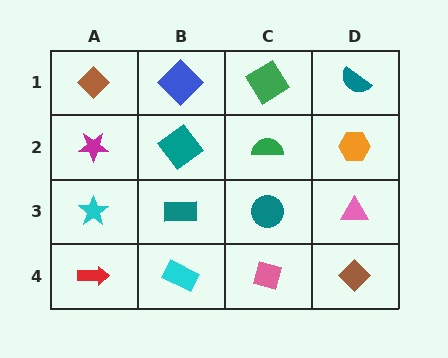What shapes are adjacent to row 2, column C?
A green diamond (row 1, column C), a teal circle (row 3, column C), a teal diamond (row 2, column B), an orange hexagon (row 2, column D).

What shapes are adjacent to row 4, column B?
A teal rectangle (row 3, column B), a red arrow (row 4, column A), a pink square (row 4, column C).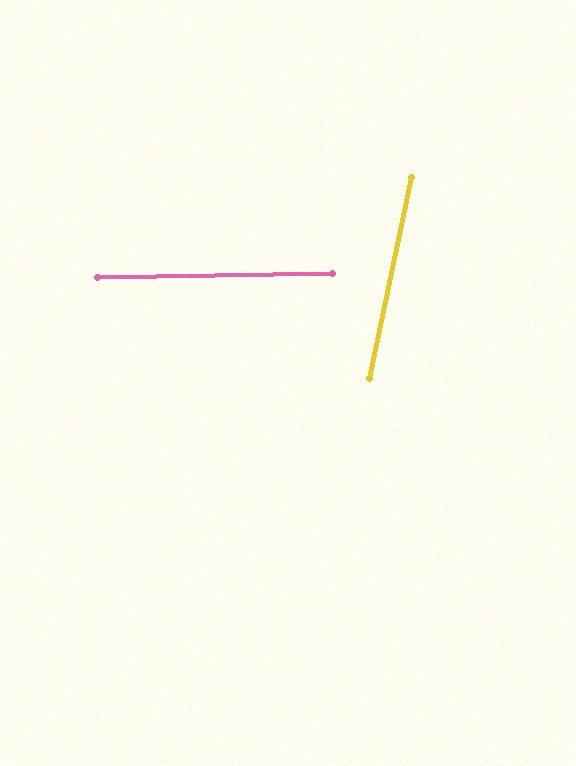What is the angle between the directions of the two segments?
Approximately 77 degrees.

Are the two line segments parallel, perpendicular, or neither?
Neither parallel nor perpendicular — they differ by about 77°.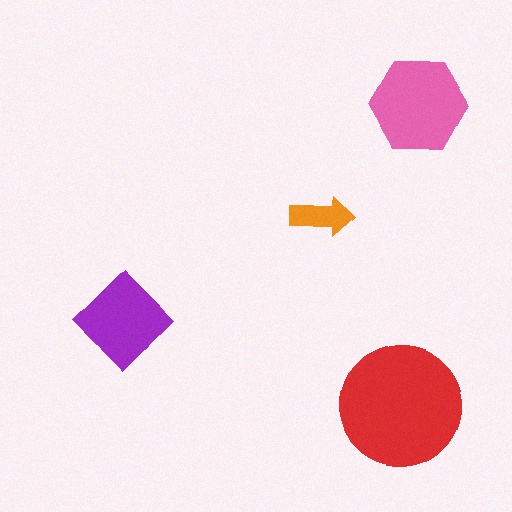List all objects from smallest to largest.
The orange arrow, the purple diamond, the pink hexagon, the red circle.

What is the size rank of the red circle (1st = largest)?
1st.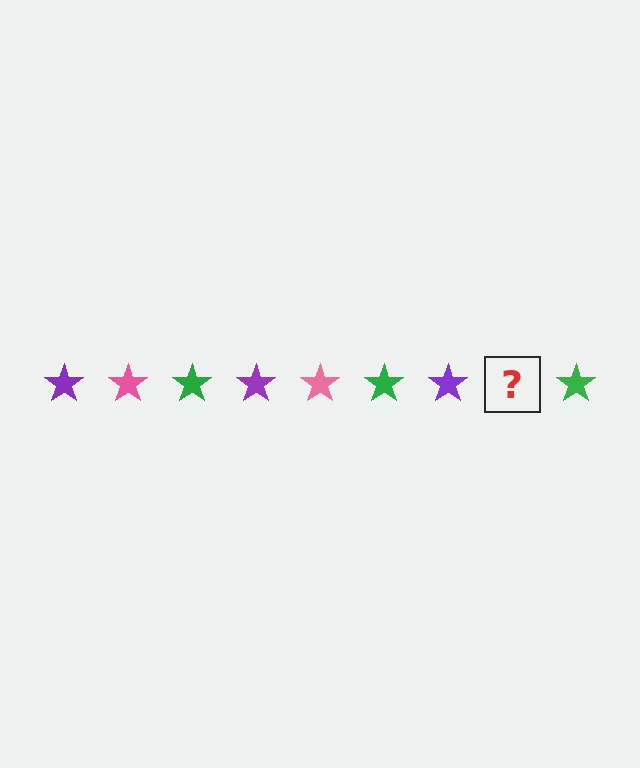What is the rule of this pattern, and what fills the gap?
The rule is that the pattern cycles through purple, pink, green stars. The gap should be filled with a pink star.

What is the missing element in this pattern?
The missing element is a pink star.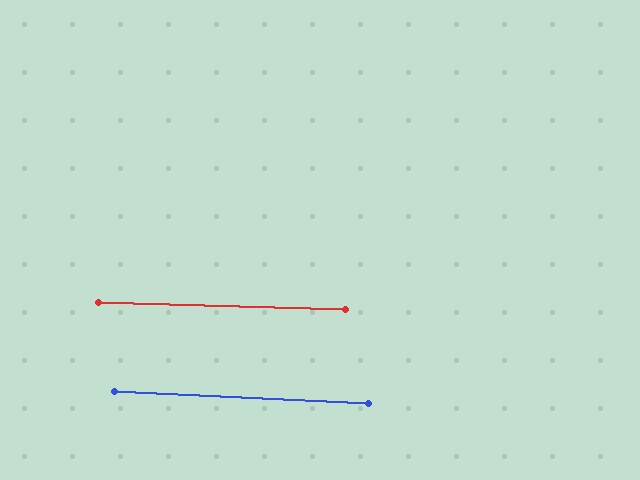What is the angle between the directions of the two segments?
Approximately 1 degree.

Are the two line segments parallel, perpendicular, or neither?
Parallel — their directions differ by only 1.2°.